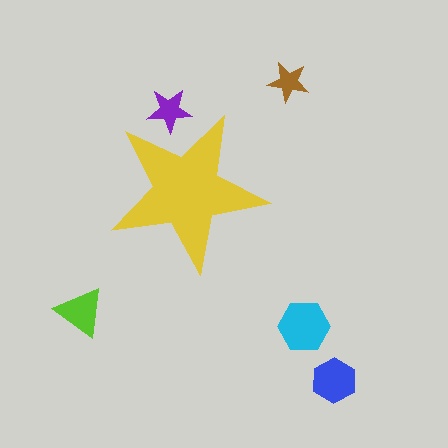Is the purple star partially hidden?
Yes, the purple star is partially hidden behind the yellow star.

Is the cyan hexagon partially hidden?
No, the cyan hexagon is fully visible.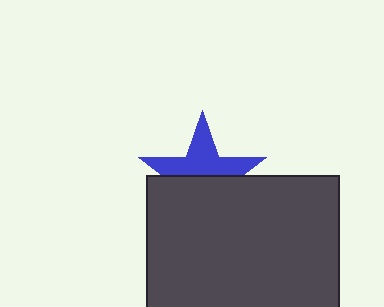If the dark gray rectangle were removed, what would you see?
You would see the complete blue star.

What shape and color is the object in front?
The object in front is a dark gray rectangle.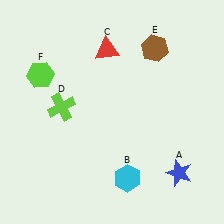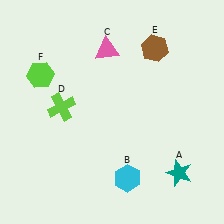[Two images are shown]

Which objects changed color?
A changed from blue to teal. C changed from red to pink.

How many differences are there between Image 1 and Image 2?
There are 2 differences between the two images.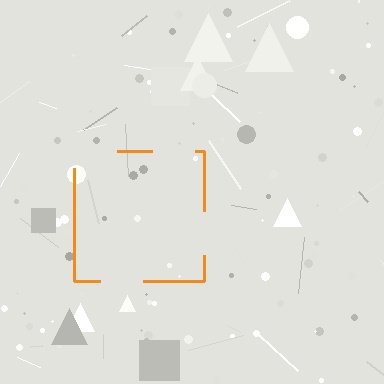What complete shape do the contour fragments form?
The contour fragments form a square.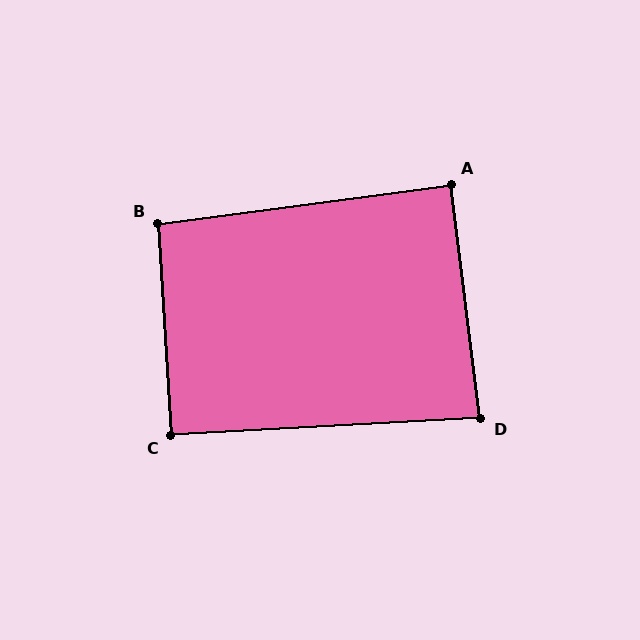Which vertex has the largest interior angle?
B, at approximately 94 degrees.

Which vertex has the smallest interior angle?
D, at approximately 86 degrees.